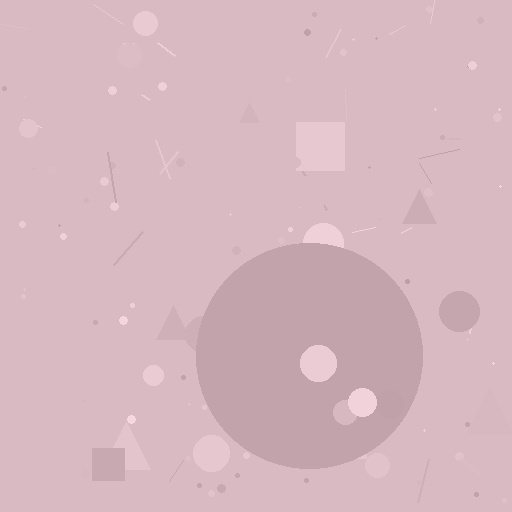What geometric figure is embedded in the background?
A circle is embedded in the background.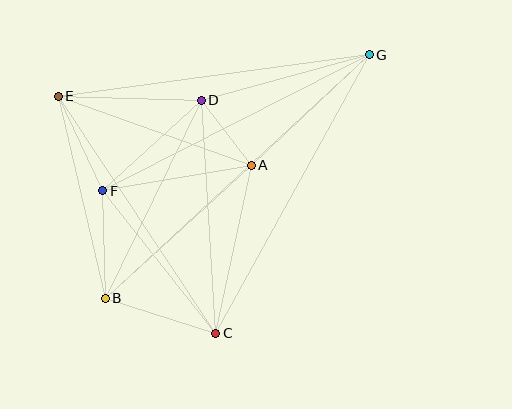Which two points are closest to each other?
Points A and D are closest to each other.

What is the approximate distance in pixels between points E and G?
The distance between E and G is approximately 314 pixels.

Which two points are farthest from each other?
Points B and G are farthest from each other.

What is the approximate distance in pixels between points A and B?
The distance between A and B is approximately 198 pixels.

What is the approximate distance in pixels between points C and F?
The distance between C and F is approximately 182 pixels.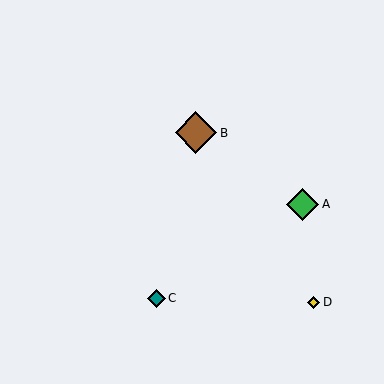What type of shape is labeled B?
Shape B is a brown diamond.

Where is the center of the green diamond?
The center of the green diamond is at (303, 204).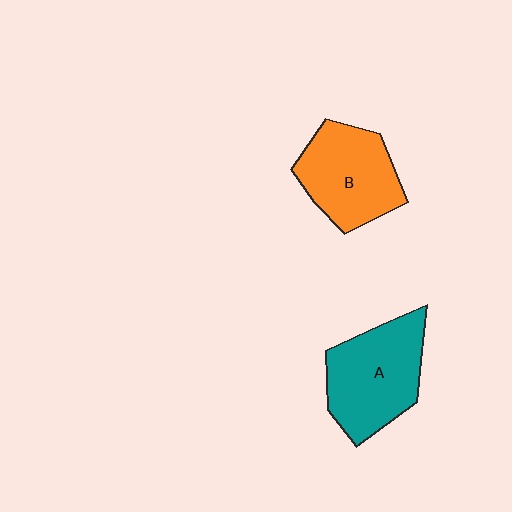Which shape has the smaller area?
Shape B (orange).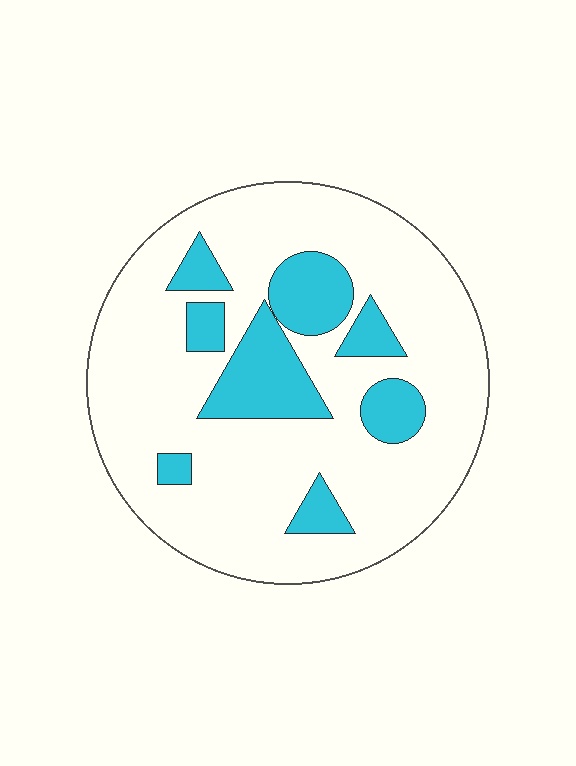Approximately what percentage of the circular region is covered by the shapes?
Approximately 20%.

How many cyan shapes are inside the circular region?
8.